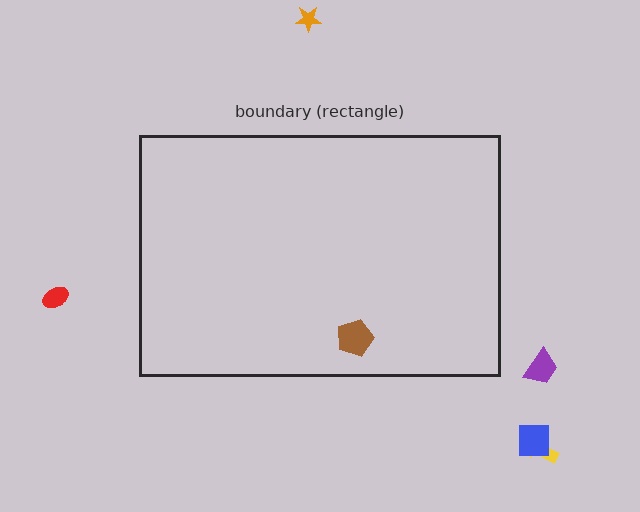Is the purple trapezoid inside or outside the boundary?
Outside.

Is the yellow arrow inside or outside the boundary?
Outside.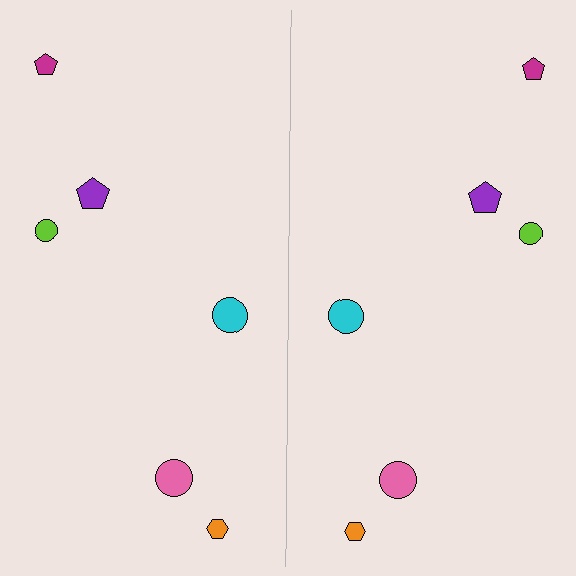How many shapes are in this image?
There are 12 shapes in this image.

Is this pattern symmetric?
Yes, this pattern has bilateral (reflection) symmetry.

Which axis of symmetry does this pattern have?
The pattern has a vertical axis of symmetry running through the center of the image.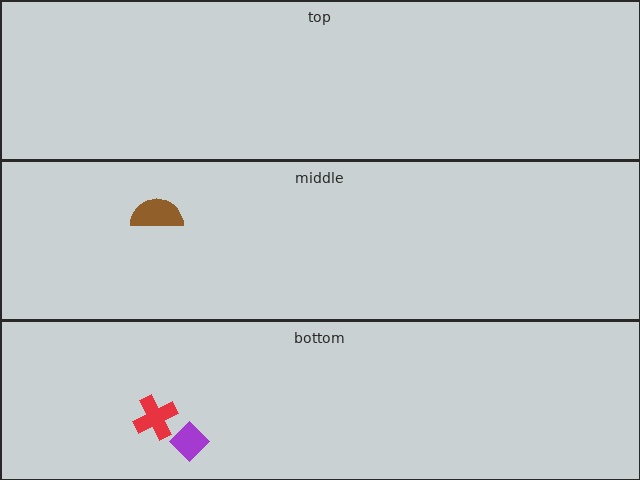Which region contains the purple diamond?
The bottom region.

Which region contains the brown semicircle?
The middle region.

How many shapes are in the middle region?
1.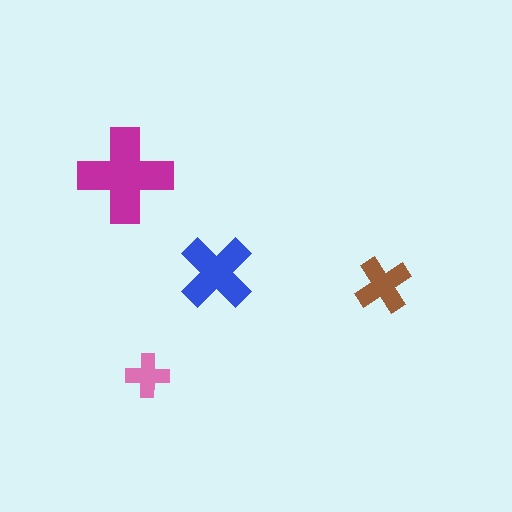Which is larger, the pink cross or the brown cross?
The brown one.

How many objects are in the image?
There are 4 objects in the image.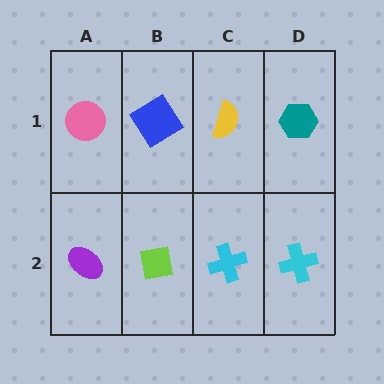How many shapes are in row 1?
4 shapes.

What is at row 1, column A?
A pink circle.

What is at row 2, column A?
A purple ellipse.